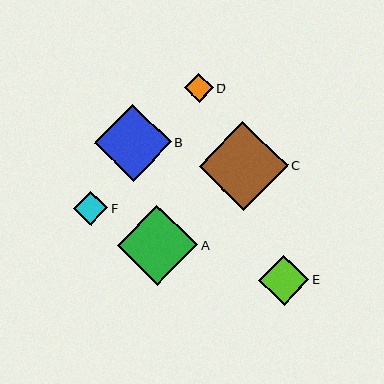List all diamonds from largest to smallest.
From largest to smallest: C, A, B, E, F, D.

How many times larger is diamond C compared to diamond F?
Diamond C is approximately 2.6 times the size of diamond F.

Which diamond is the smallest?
Diamond D is the smallest with a size of approximately 29 pixels.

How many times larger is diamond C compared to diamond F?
Diamond C is approximately 2.6 times the size of diamond F.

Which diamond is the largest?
Diamond C is the largest with a size of approximately 89 pixels.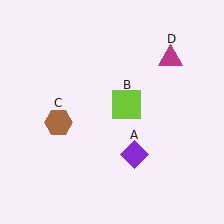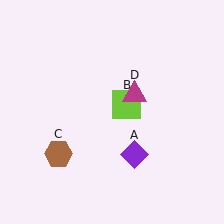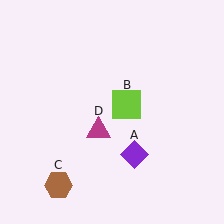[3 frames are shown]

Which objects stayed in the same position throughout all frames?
Purple diamond (object A) and lime square (object B) remained stationary.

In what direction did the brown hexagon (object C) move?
The brown hexagon (object C) moved down.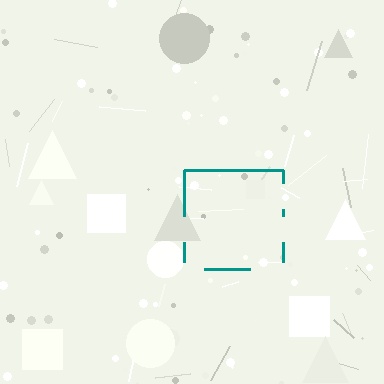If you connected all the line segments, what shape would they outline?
They would outline a square.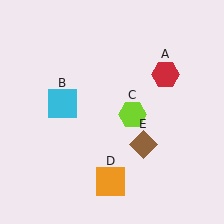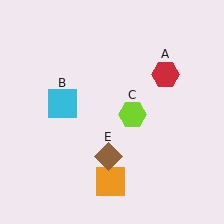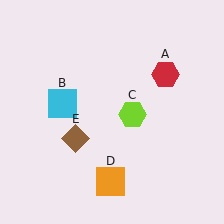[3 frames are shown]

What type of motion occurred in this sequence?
The brown diamond (object E) rotated clockwise around the center of the scene.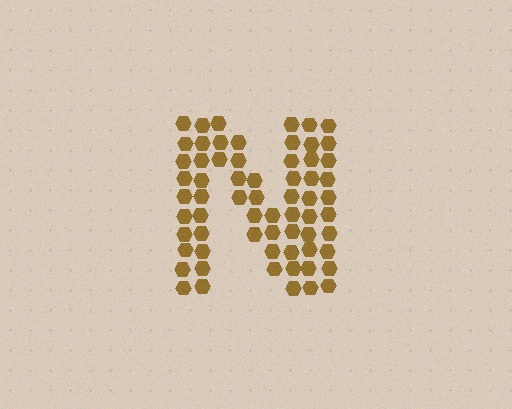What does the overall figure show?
The overall figure shows the letter N.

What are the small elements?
The small elements are hexagons.